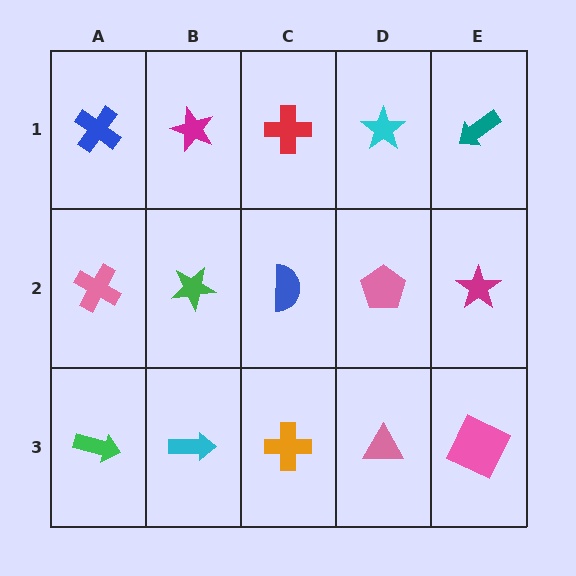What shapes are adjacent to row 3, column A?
A pink cross (row 2, column A), a cyan arrow (row 3, column B).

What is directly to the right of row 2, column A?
A green star.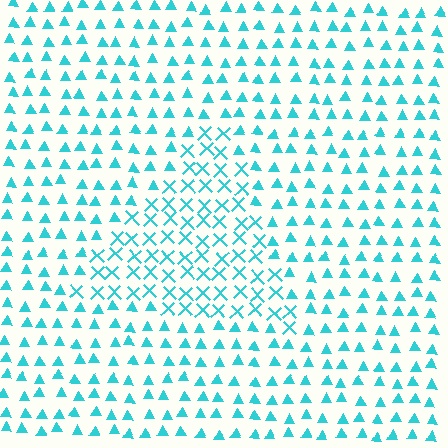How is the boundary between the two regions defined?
The boundary is defined by a change in element shape: X marks inside vs. triangles outside. All elements share the same color and spacing.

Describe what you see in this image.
The image is filled with small cyan elements arranged in a uniform grid. A triangle-shaped region contains X marks, while the surrounding area contains triangles. The boundary is defined purely by the change in element shape.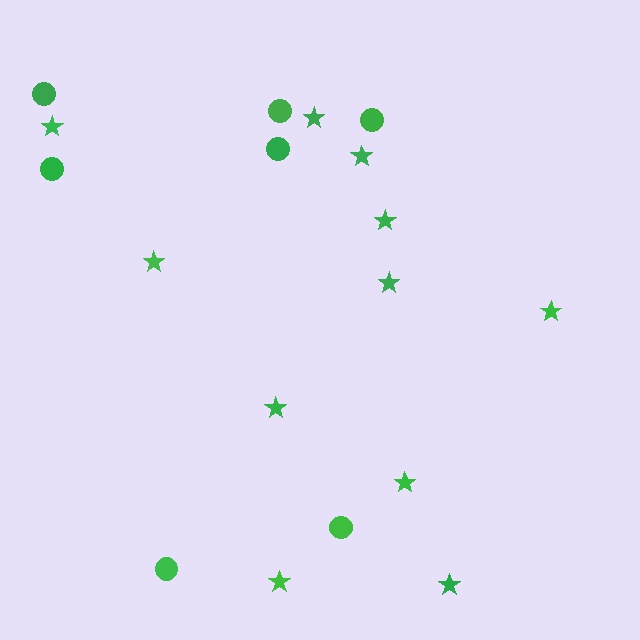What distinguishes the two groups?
There are 2 groups: one group of stars (11) and one group of circles (7).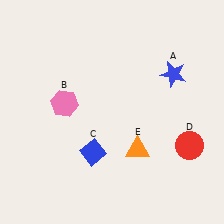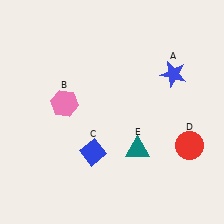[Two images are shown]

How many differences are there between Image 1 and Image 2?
There is 1 difference between the two images.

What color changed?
The triangle (E) changed from orange in Image 1 to teal in Image 2.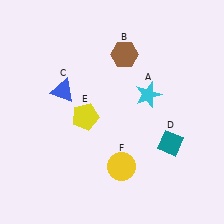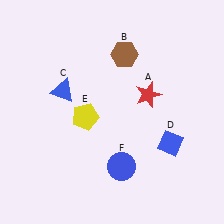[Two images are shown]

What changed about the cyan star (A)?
In Image 1, A is cyan. In Image 2, it changed to red.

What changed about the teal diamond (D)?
In Image 1, D is teal. In Image 2, it changed to blue.